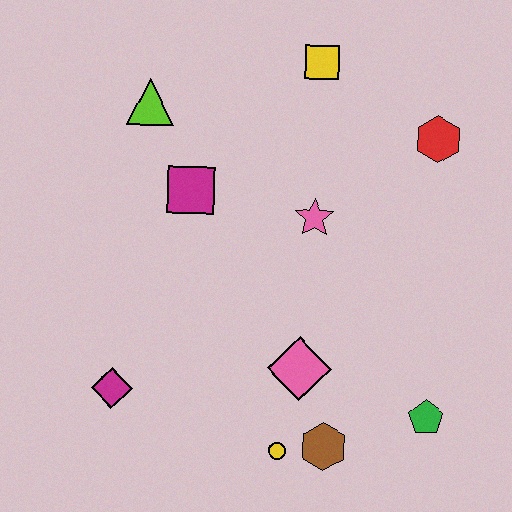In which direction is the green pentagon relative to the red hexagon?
The green pentagon is below the red hexagon.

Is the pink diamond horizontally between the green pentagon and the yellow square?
No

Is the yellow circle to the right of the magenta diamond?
Yes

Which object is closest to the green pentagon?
The brown hexagon is closest to the green pentagon.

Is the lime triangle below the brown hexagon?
No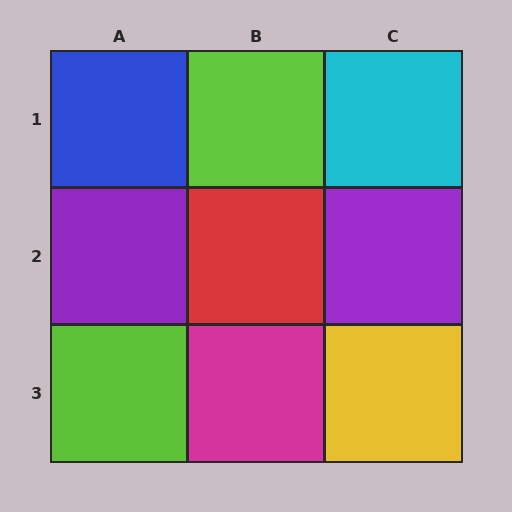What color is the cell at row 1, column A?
Blue.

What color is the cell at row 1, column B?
Lime.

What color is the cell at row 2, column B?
Red.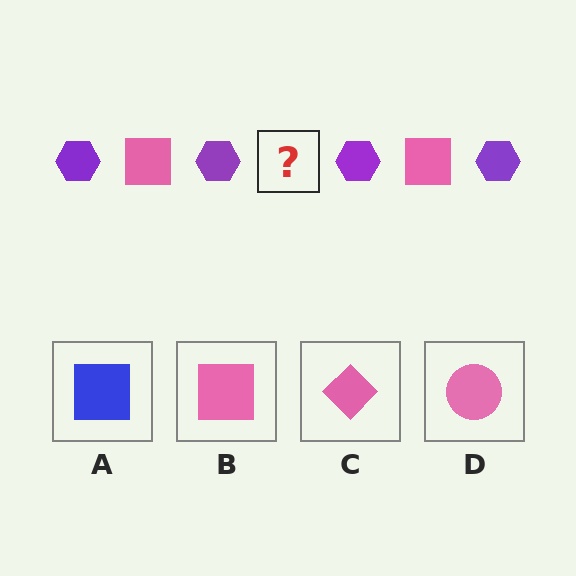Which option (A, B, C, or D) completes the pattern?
B.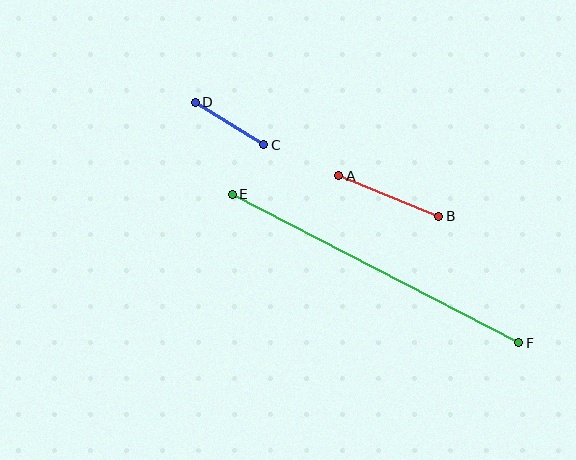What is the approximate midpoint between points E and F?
The midpoint is at approximately (376, 269) pixels.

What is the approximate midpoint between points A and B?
The midpoint is at approximately (389, 196) pixels.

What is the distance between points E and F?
The distance is approximately 323 pixels.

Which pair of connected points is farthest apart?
Points E and F are farthest apart.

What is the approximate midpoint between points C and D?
The midpoint is at approximately (230, 123) pixels.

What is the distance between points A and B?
The distance is approximately 108 pixels.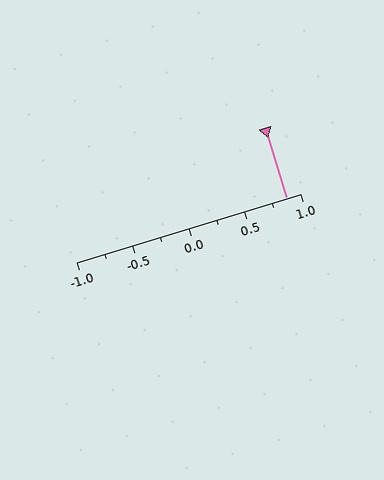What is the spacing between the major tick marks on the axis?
The major ticks are spaced 0.5 apart.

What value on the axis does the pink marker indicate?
The marker indicates approximately 0.88.